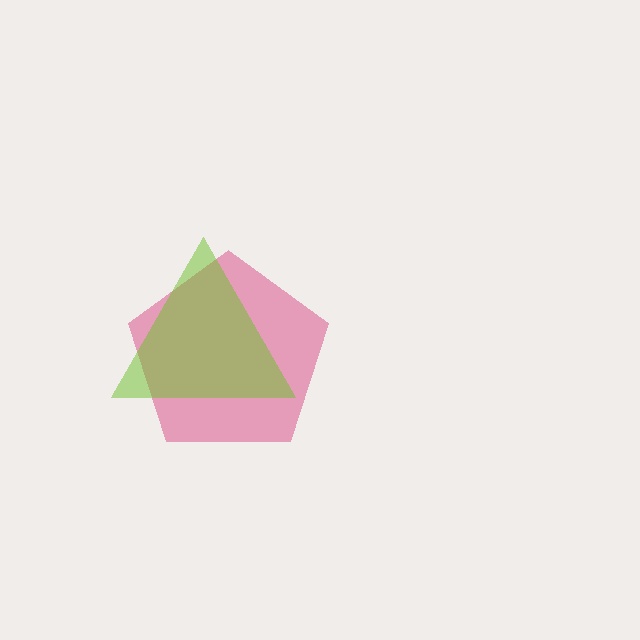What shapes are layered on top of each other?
The layered shapes are: a pink pentagon, a lime triangle.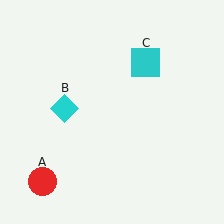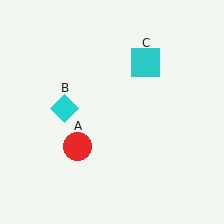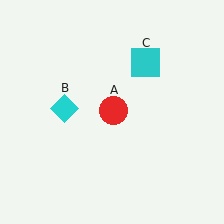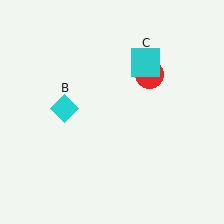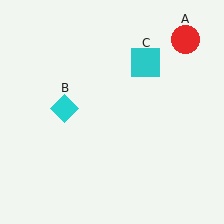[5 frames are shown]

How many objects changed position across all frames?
1 object changed position: red circle (object A).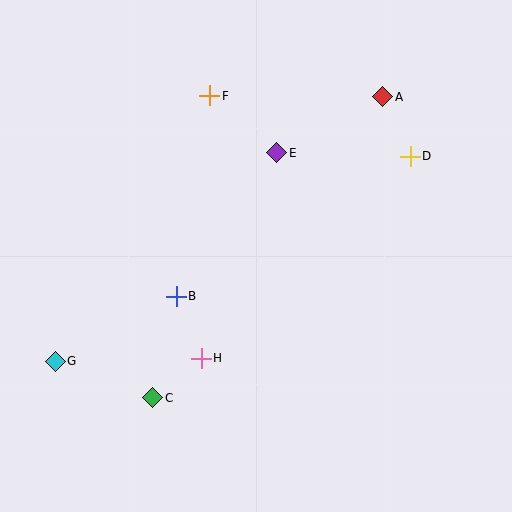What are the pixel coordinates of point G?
Point G is at (55, 361).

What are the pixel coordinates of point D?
Point D is at (410, 156).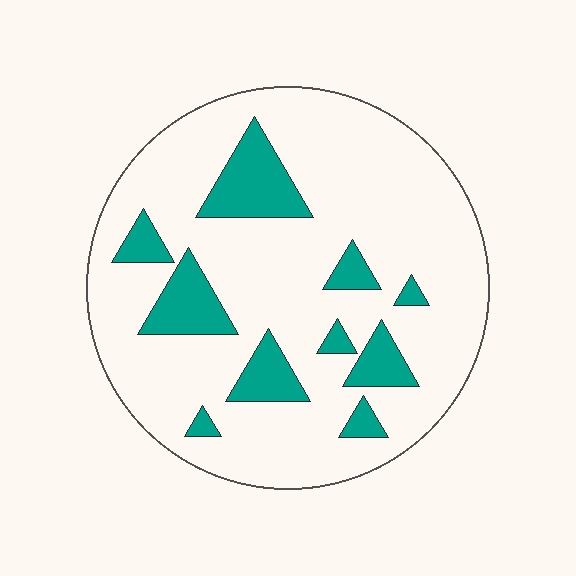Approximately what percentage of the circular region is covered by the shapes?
Approximately 20%.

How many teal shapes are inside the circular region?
10.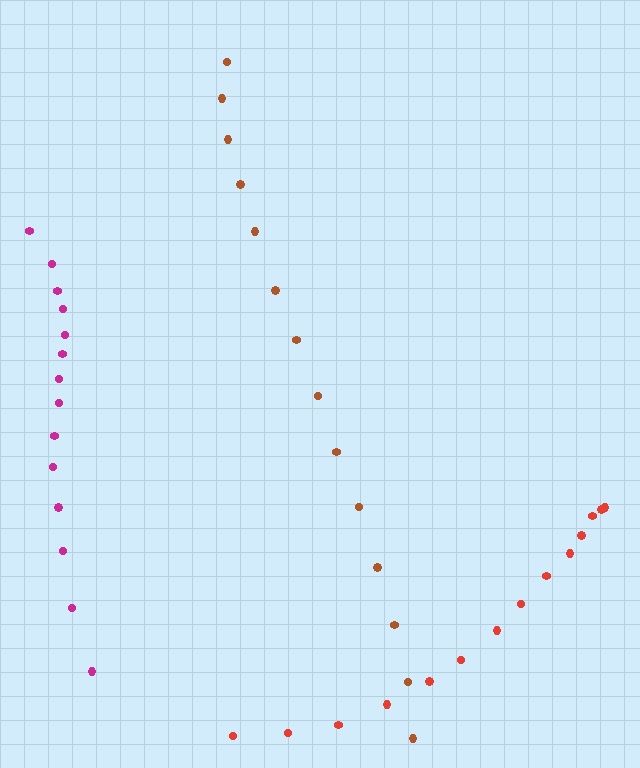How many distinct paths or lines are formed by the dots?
There are 3 distinct paths.